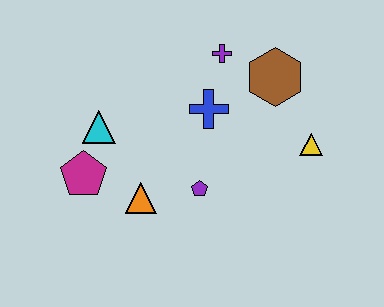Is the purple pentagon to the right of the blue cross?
No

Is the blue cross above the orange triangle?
Yes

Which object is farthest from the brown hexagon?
The magenta pentagon is farthest from the brown hexagon.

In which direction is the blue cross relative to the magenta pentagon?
The blue cross is to the right of the magenta pentagon.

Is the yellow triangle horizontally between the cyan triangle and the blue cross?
No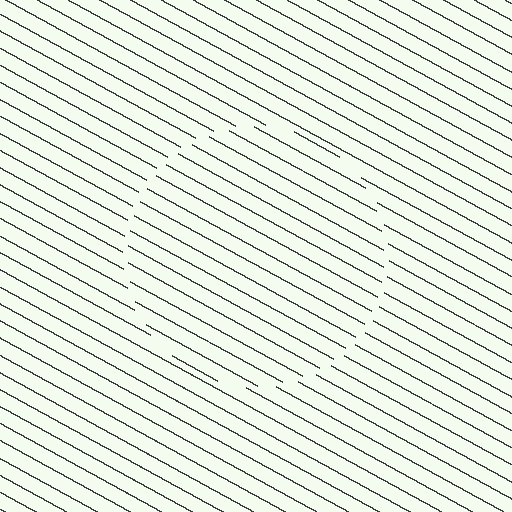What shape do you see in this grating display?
An illusory circle. The interior of the shape contains the same grating, shifted by half a period — the contour is defined by the phase discontinuity where line-ends from the inner and outer gratings abut.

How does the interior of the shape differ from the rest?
The interior of the shape contains the same grating, shifted by half a period — the contour is defined by the phase discontinuity where line-ends from the inner and outer gratings abut.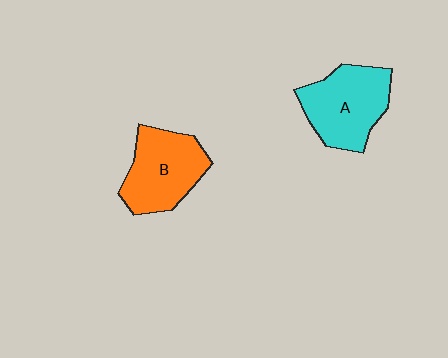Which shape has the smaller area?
Shape B (orange).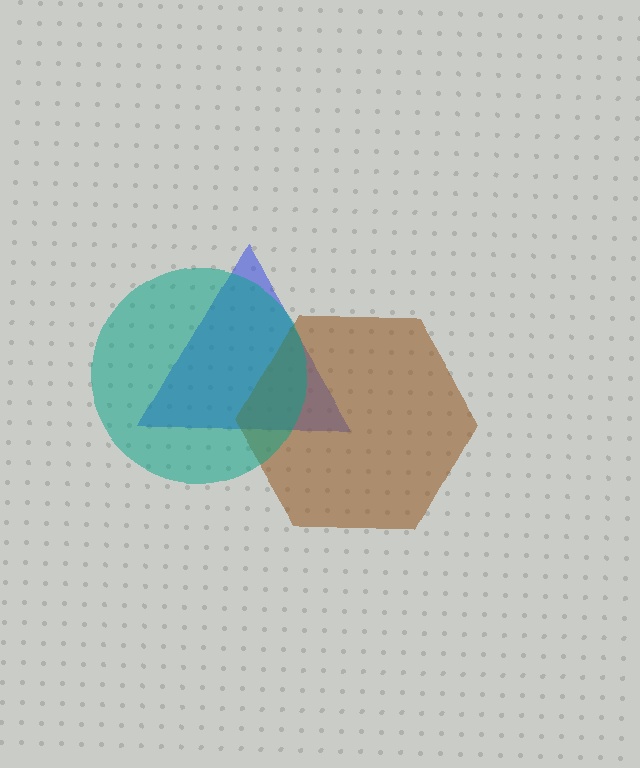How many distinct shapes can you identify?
There are 3 distinct shapes: a blue triangle, a brown hexagon, a teal circle.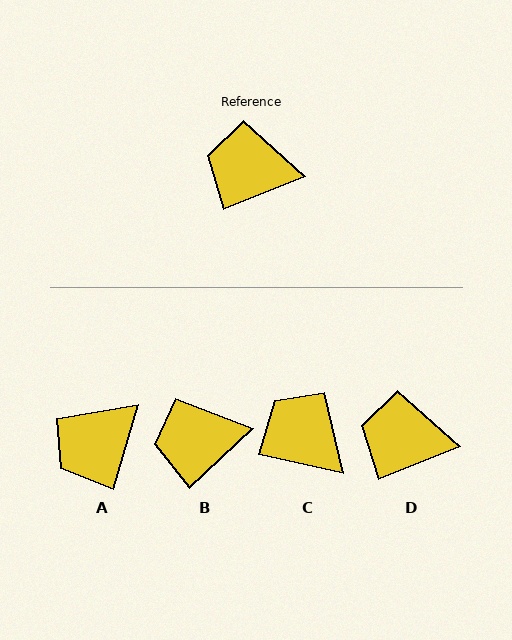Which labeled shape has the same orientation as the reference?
D.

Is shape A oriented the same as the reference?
No, it is off by about 51 degrees.